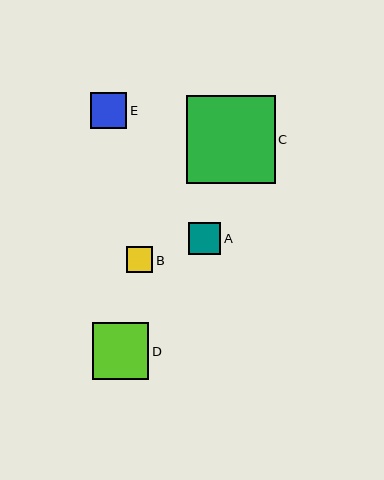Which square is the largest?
Square C is the largest with a size of approximately 88 pixels.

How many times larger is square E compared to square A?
Square E is approximately 1.1 times the size of square A.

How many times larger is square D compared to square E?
Square D is approximately 1.6 times the size of square E.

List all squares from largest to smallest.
From largest to smallest: C, D, E, A, B.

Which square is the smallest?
Square B is the smallest with a size of approximately 26 pixels.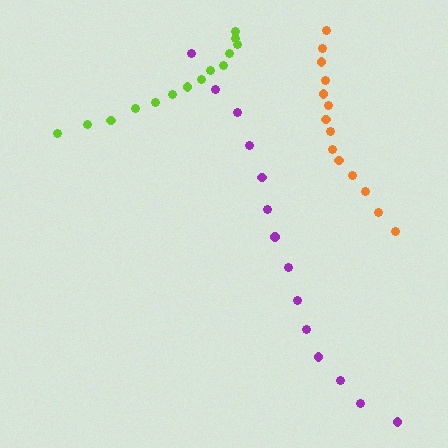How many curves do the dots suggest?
There are 3 distinct paths.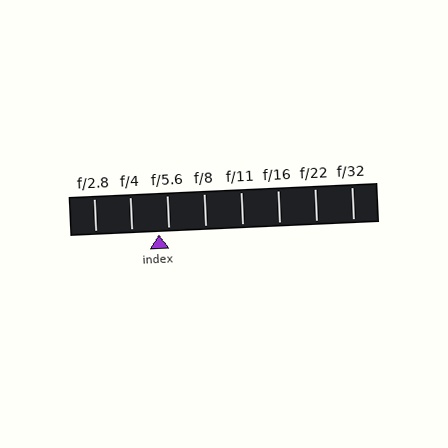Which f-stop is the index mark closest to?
The index mark is closest to f/5.6.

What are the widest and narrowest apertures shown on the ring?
The widest aperture shown is f/2.8 and the narrowest is f/32.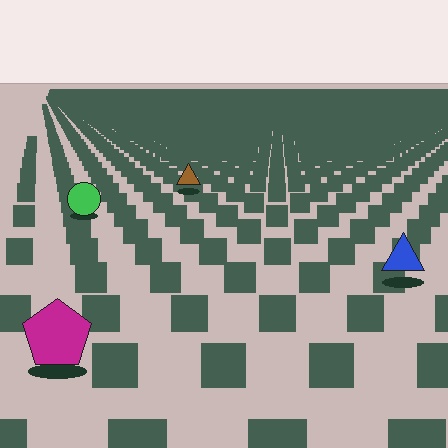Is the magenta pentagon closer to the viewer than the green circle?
Yes. The magenta pentagon is closer — you can tell from the texture gradient: the ground texture is coarser near it.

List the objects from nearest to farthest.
From nearest to farthest: the magenta pentagon, the blue triangle, the green circle, the brown triangle.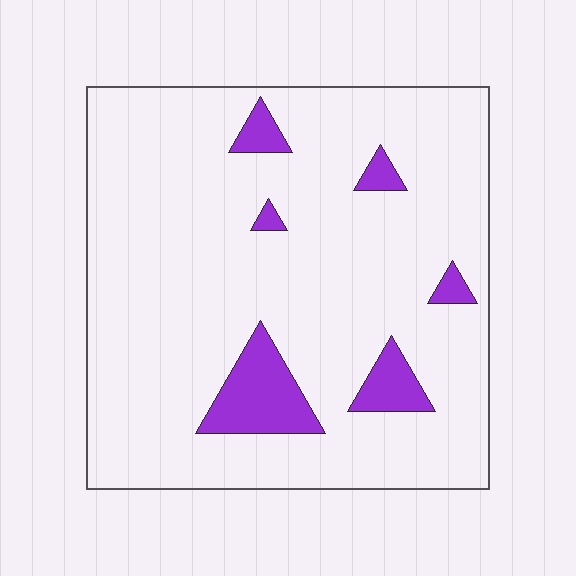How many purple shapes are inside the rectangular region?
6.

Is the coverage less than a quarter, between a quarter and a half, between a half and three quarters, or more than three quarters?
Less than a quarter.